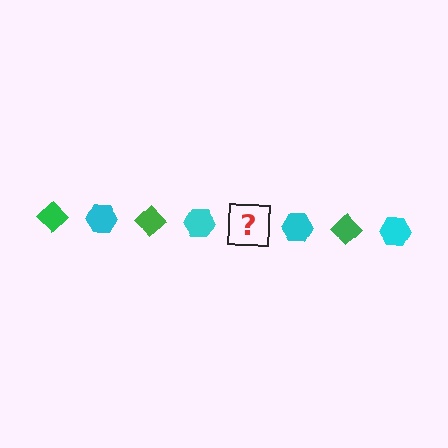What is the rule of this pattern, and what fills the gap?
The rule is that the pattern alternates between green diamond and cyan hexagon. The gap should be filled with a green diamond.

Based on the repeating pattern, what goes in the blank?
The blank should be a green diamond.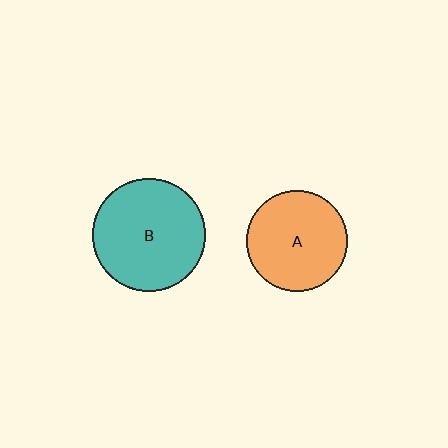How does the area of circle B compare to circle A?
Approximately 1.3 times.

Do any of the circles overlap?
No, none of the circles overlap.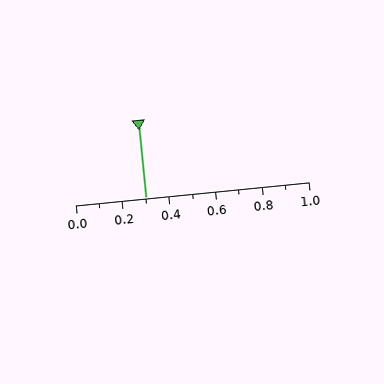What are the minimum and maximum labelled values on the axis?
The axis runs from 0.0 to 1.0.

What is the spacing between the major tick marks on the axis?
The major ticks are spaced 0.2 apart.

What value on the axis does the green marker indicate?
The marker indicates approximately 0.3.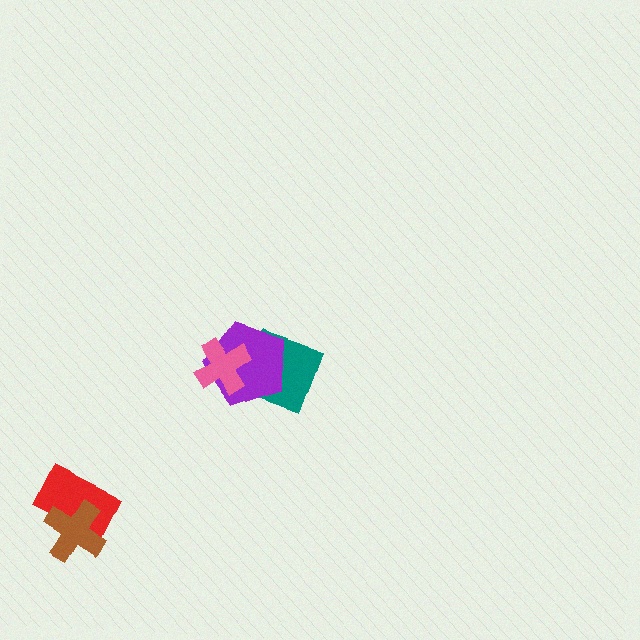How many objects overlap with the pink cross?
2 objects overlap with the pink cross.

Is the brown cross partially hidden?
No, no other shape covers it.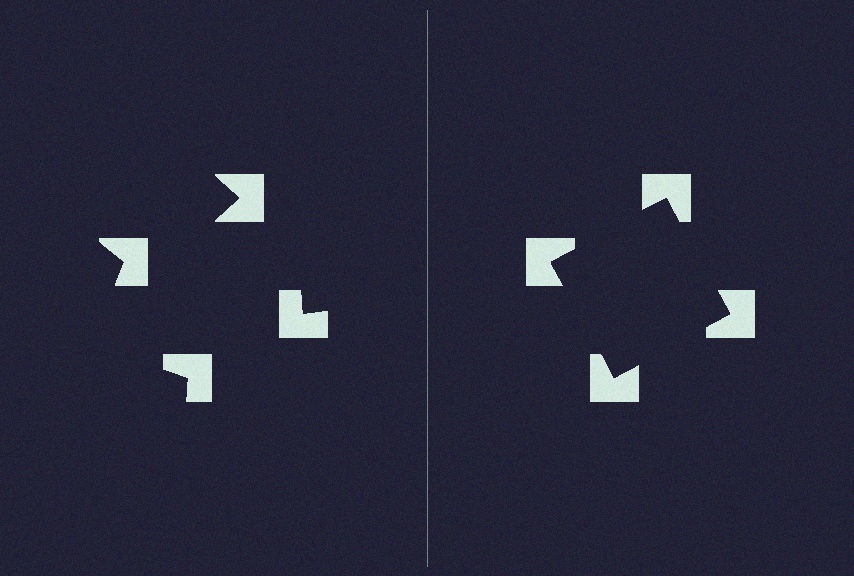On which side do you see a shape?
An illusory square appears on the right side. On the left side the wedge cuts are rotated, so no coherent shape forms.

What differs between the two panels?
The notched squares are positioned identically on both sides; only the wedge orientations differ. On the right they align to a square; on the left they are misaligned.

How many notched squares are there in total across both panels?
8 — 4 on each side.